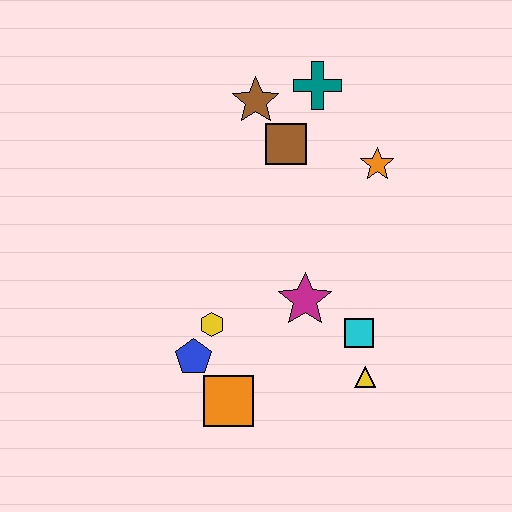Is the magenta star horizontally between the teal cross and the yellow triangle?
No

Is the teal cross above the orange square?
Yes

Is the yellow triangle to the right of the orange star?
No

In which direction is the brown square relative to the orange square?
The brown square is above the orange square.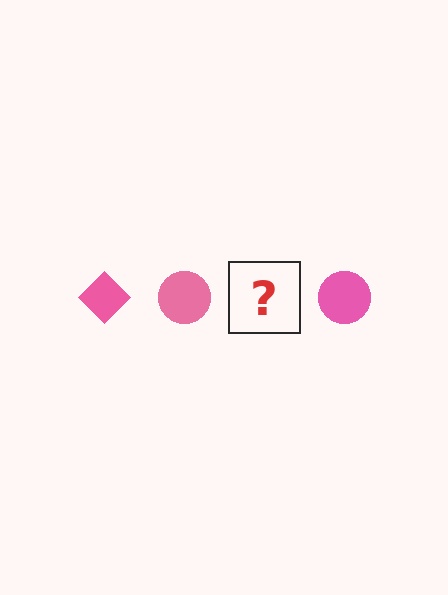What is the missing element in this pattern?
The missing element is a pink diamond.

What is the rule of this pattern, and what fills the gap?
The rule is that the pattern cycles through diamond, circle shapes in pink. The gap should be filled with a pink diamond.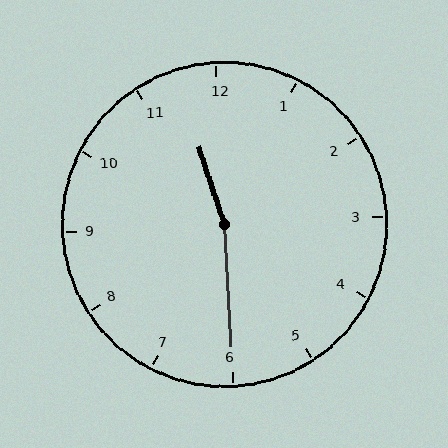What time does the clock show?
11:30.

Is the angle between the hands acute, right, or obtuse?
It is obtuse.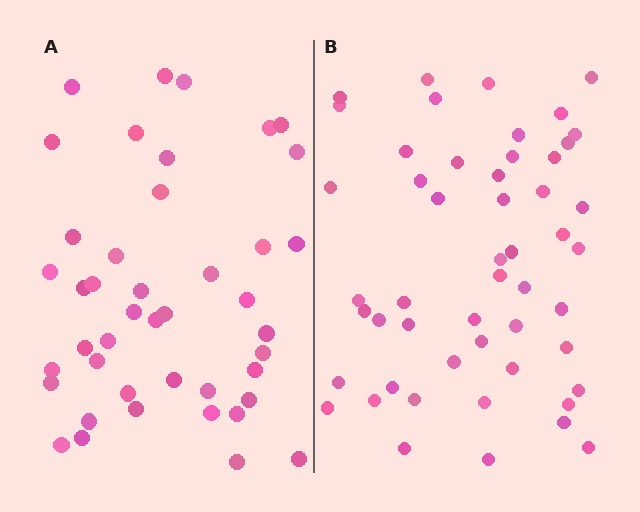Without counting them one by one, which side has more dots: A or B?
Region B (the right region) has more dots.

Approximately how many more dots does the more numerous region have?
Region B has roughly 8 or so more dots than region A.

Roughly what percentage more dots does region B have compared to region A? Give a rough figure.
About 20% more.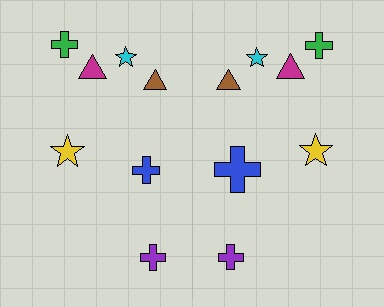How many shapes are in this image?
There are 14 shapes in this image.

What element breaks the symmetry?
The blue cross on the right side has a different size than its mirror counterpart.